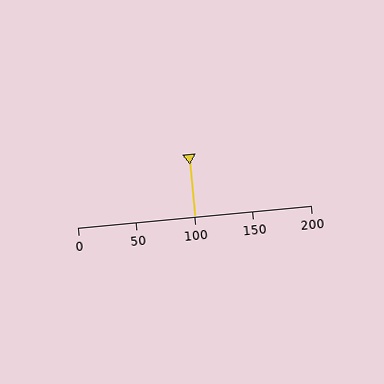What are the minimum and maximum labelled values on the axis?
The axis runs from 0 to 200.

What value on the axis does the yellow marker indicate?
The marker indicates approximately 100.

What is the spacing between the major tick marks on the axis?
The major ticks are spaced 50 apart.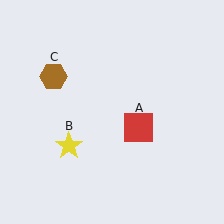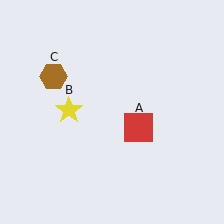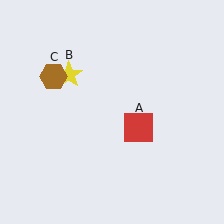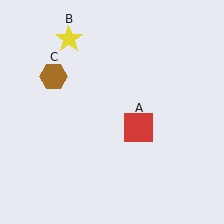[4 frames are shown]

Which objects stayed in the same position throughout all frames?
Red square (object A) and brown hexagon (object C) remained stationary.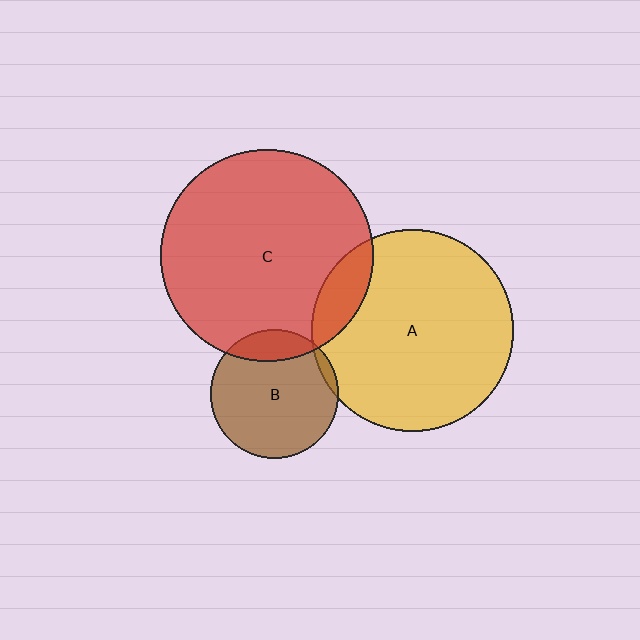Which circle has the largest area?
Circle C (red).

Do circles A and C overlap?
Yes.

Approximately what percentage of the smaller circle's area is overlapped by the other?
Approximately 10%.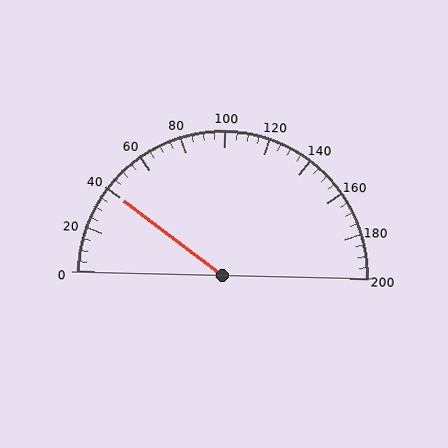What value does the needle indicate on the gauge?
The needle indicates approximately 40.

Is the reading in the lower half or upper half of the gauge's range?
The reading is in the lower half of the range (0 to 200).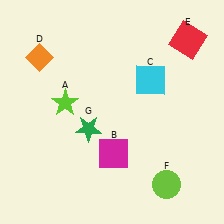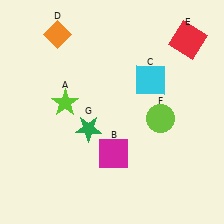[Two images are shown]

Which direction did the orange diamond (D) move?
The orange diamond (D) moved up.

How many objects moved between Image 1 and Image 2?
2 objects moved between the two images.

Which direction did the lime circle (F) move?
The lime circle (F) moved up.